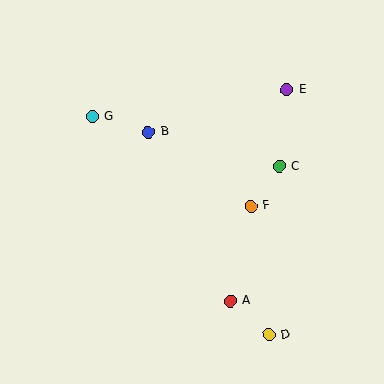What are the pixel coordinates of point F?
Point F is at (251, 206).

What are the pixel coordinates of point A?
Point A is at (231, 301).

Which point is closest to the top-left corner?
Point G is closest to the top-left corner.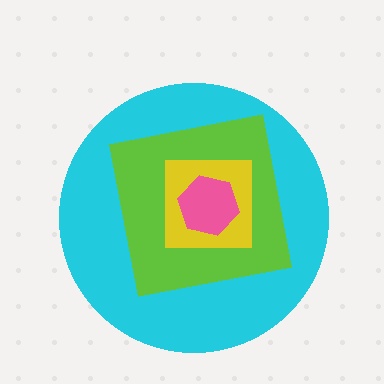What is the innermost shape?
The pink hexagon.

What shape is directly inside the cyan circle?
The lime square.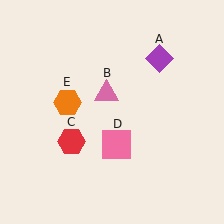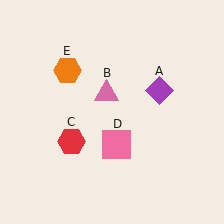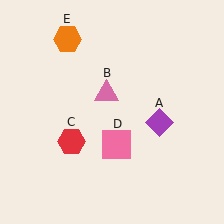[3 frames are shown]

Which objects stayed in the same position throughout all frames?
Pink triangle (object B) and red hexagon (object C) and pink square (object D) remained stationary.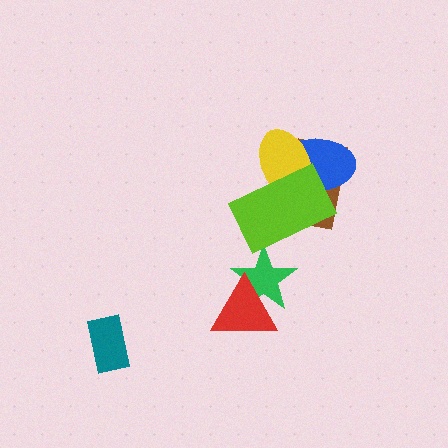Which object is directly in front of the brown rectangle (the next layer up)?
The blue ellipse is directly in front of the brown rectangle.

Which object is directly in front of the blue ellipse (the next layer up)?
The yellow ellipse is directly in front of the blue ellipse.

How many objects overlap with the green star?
2 objects overlap with the green star.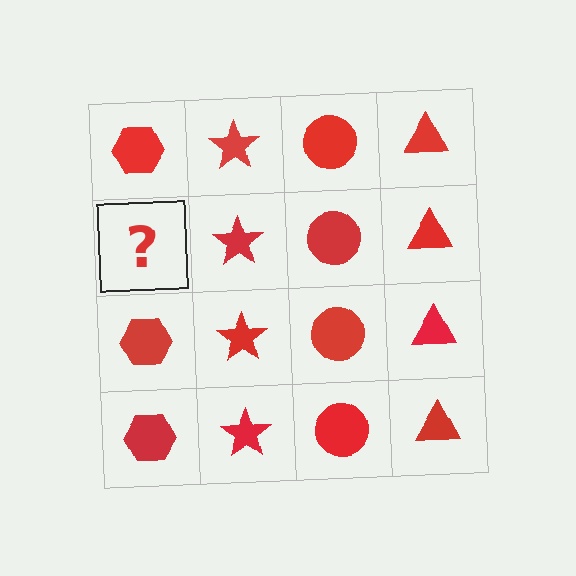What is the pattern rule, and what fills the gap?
The rule is that each column has a consistent shape. The gap should be filled with a red hexagon.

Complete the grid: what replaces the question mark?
The question mark should be replaced with a red hexagon.